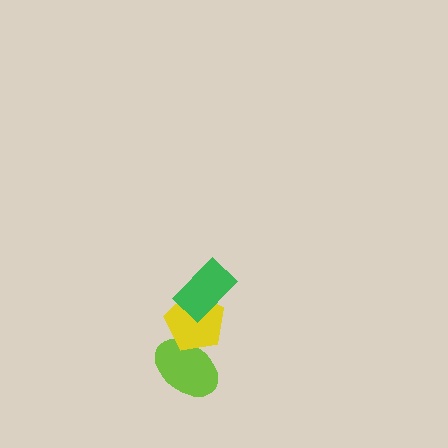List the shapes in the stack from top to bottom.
From top to bottom: the green rectangle, the yellow pentagon, the lime ellipse.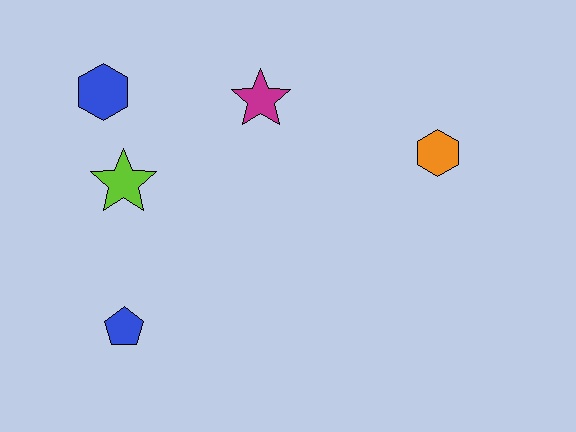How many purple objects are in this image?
There are no purple objects.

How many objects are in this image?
There are 5 objects.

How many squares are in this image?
There are no squares.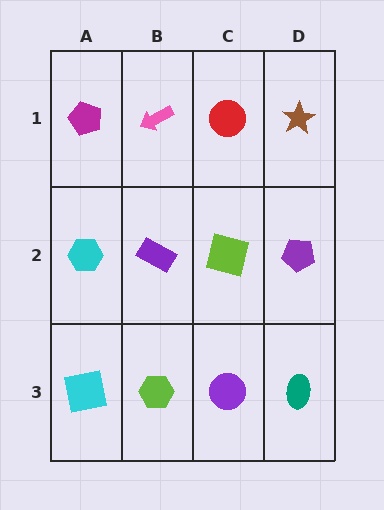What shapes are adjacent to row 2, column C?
A red circle (row 1, column C), a purple circle (row 3, column C), a purple rectangle (row 2, column B), a purple pentagon (row 2, column D).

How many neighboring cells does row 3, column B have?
3.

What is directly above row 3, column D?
A purple pentagon.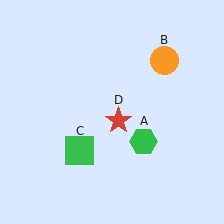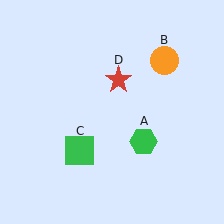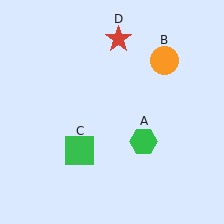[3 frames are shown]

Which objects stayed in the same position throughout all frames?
Green hexagon (object A) and orange circle (object B) and green square (object C) remained stationary.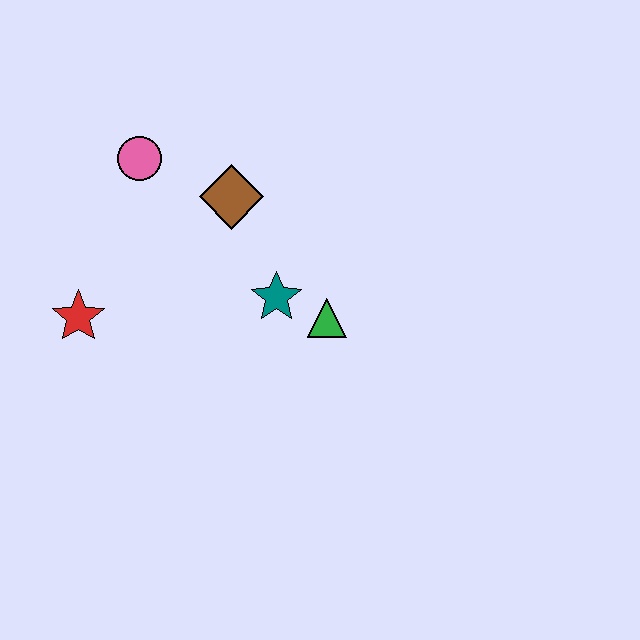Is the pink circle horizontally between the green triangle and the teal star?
No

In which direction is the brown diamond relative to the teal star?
The brown diamond is above the teal star.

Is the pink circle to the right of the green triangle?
No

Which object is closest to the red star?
The pink circle is closest to the red star.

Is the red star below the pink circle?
Yes